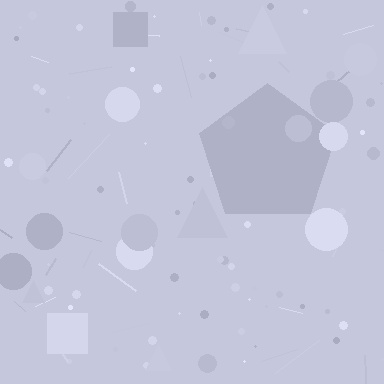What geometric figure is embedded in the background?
A pentagon is embedded in the background.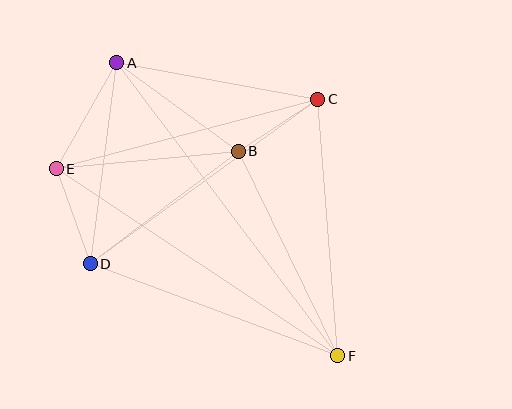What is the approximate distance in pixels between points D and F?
The distance between D and F is approximately 264 pixels.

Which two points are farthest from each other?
Points A and F are farthest from each other.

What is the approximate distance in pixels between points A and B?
The distance between A and B is approximately 150 pixels.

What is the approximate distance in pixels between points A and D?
The distance between A and D is approximately 203 pixels.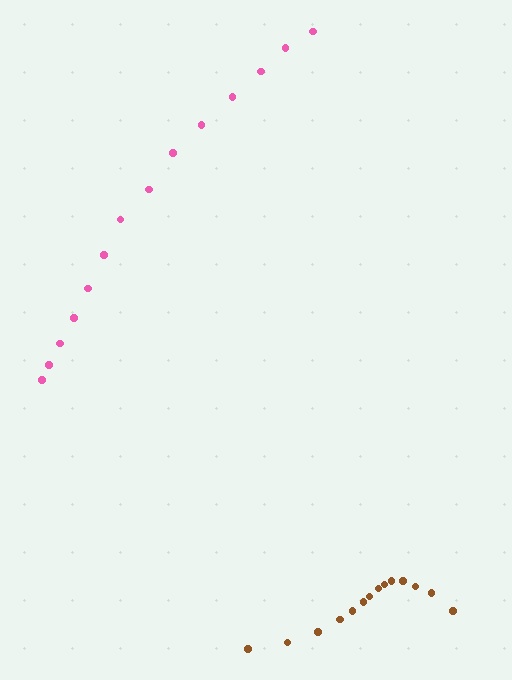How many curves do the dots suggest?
There are 2 distinct paths.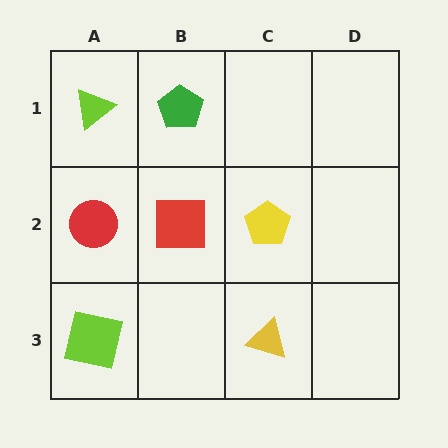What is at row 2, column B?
A red square.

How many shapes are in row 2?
3 shapes.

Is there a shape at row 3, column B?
No, that cell is empty.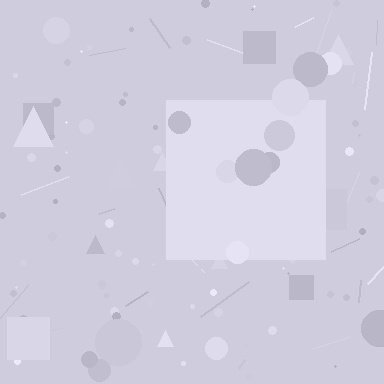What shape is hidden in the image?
A square is hidden in the image.